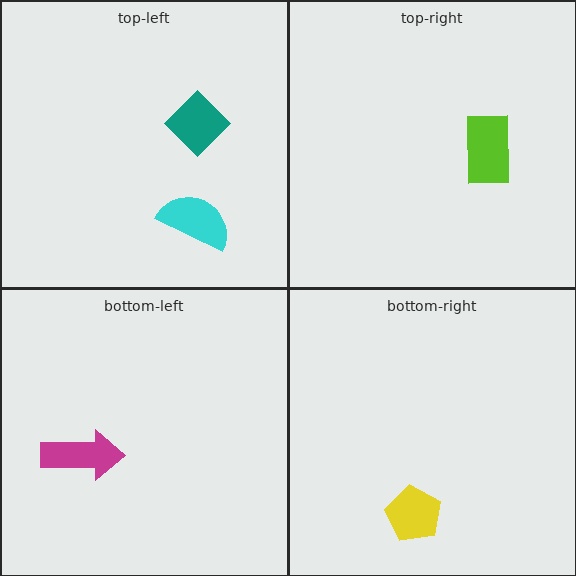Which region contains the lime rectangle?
The top-right region.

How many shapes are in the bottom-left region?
1.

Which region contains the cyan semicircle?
The top-left region.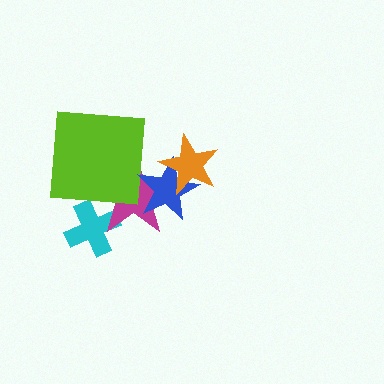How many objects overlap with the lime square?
1 object overlaps with the lime square.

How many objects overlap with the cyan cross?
1 object overlaps with the cyan cross.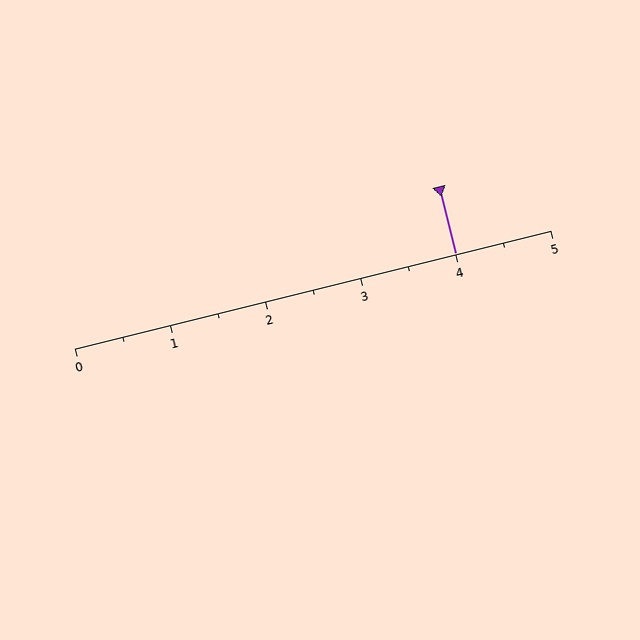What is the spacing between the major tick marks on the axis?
The major ticks are spaced 1 apart.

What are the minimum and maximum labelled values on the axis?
The axis runs from 0 to 5.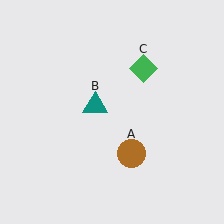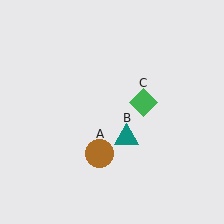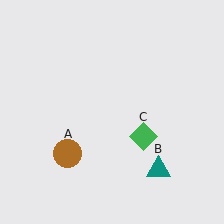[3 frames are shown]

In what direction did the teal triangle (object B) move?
The teal triangle (object B) moved down and to the right.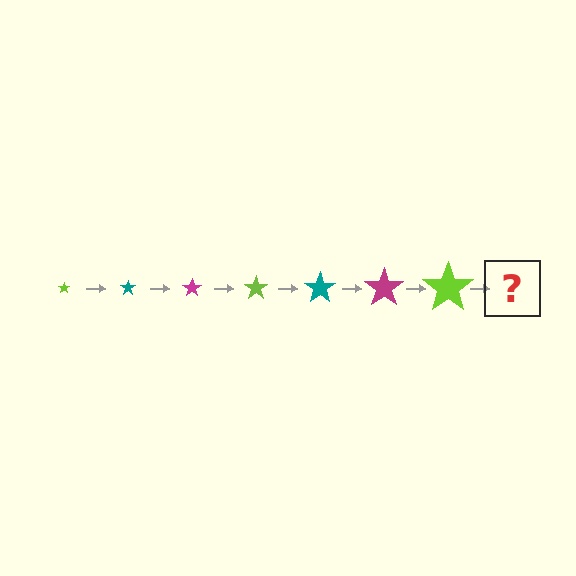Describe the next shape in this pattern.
It should be a teal star, larger than the previous one.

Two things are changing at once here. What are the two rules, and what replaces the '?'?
The two rules are that the star grows larger each step and the color cycles through lime, teal, and magenta. The '?' should be a teal star, larger than the previous one.